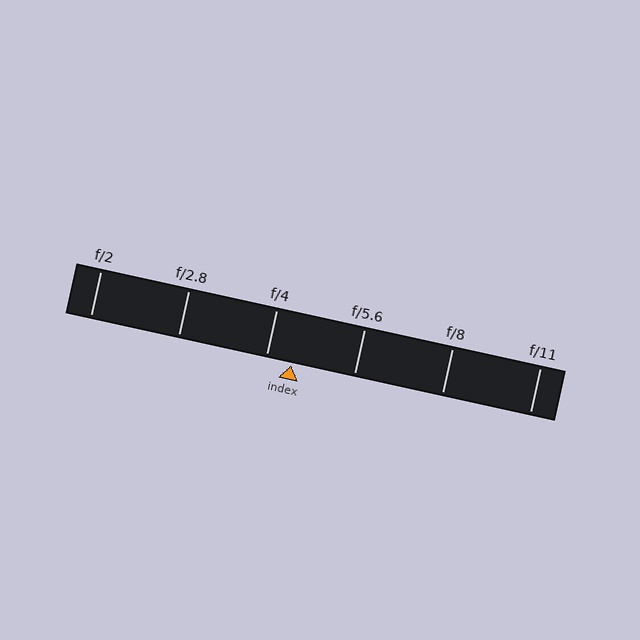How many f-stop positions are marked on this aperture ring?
There are 6 f-stop positions marked.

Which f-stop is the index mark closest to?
The index mark is closest to f/4.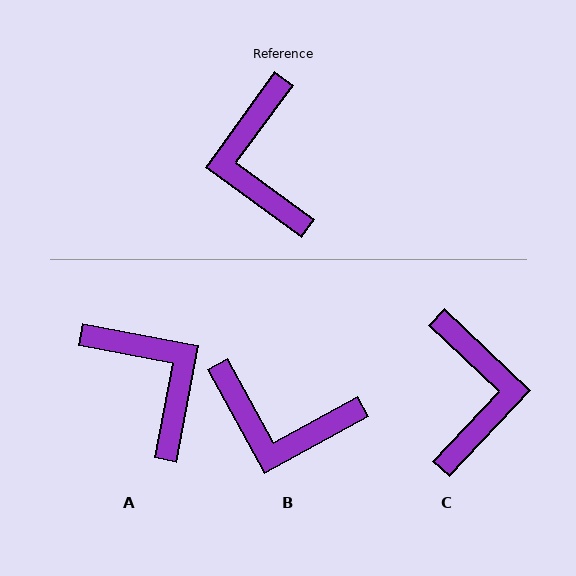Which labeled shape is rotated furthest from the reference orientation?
C, about 173 degrees away.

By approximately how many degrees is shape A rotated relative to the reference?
Approximately 155 degrees clockwise.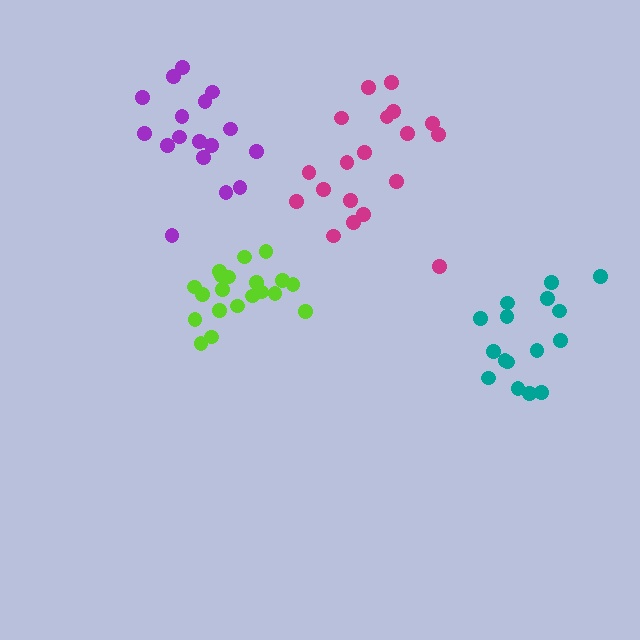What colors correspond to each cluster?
The clusters are colored: teal, purple, lime, magenta.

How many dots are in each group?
Group 1: 16 dots, Group 2: 17 dots, Group 3: 20 dots, Group 4: 19 dots (72 total).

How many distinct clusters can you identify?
There are 4 distinct clusters.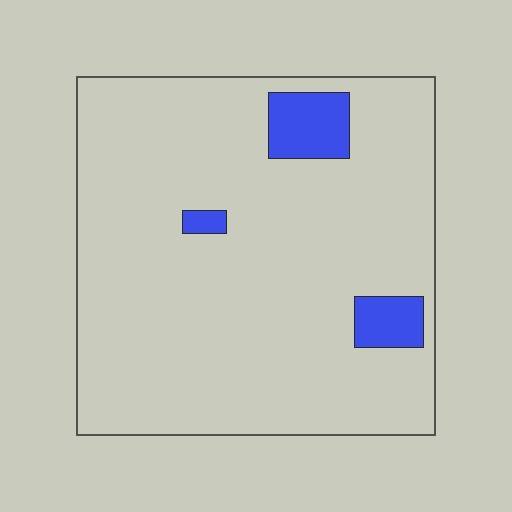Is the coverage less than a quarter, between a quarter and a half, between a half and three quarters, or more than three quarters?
Less than a quarter.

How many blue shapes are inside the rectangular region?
3.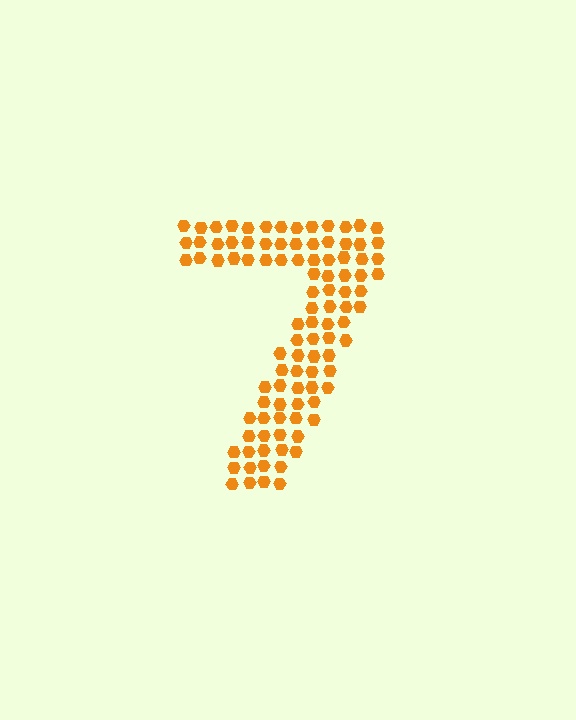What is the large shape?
The large shape is the digit 7.